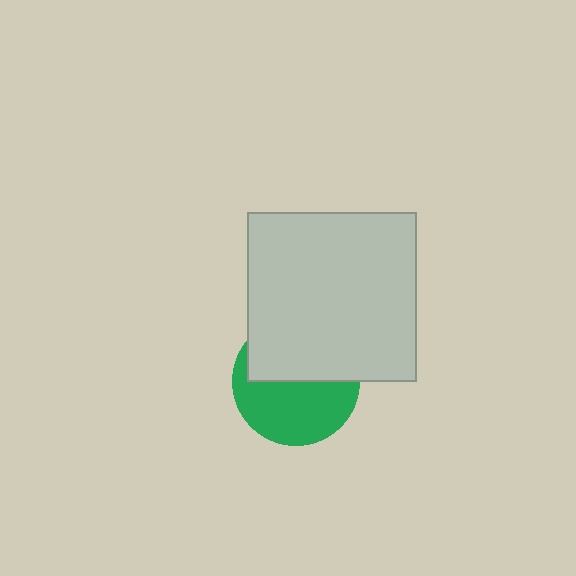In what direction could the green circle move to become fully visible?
The green circle could move down. That would shift it out from behind the light gray square entirely.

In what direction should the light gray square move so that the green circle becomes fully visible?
The light gray square should move up. That is the shortest direction to clear the overlap and leave the green circle fully visible.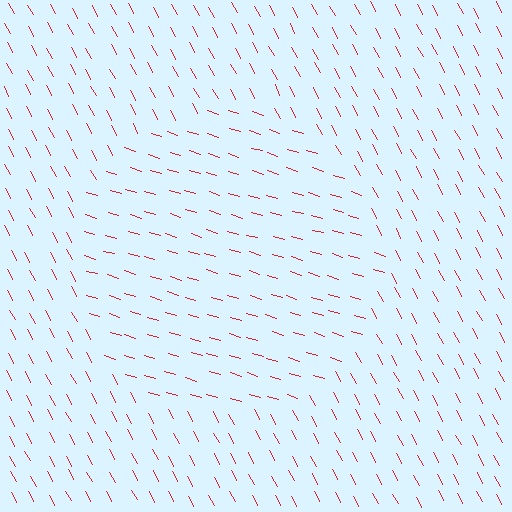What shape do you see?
I see a circle.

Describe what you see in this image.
The image is filled with small red line segments. A circle region in the image has lines oriented differently from the surrounding lines, creating a visible texture boundary.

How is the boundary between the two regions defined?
The boundary is defined purely by a change in line orientation (approximately 45 degrees difference). All lines are the same color and thickness.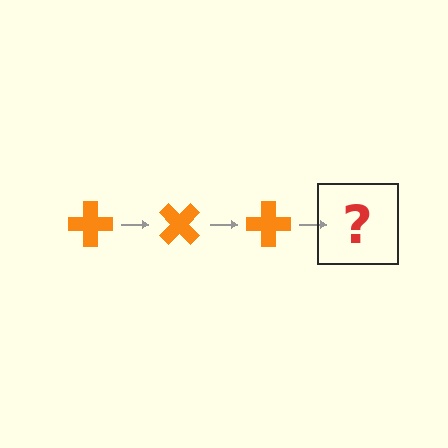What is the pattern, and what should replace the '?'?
The pattern is that the cross rotates 45 degrees each step. The '?' should be an orange cross rotated 135 degrees.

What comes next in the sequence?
The next element should be an orange cross rotated 135 degrees.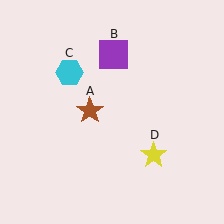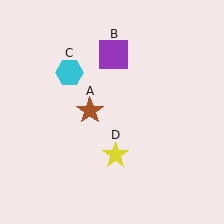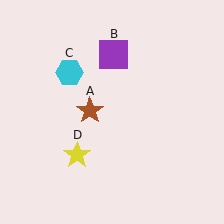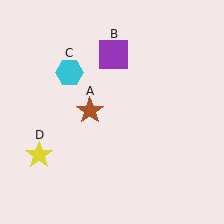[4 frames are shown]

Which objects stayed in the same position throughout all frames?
Brown star (object A) and purple square (object B) and cyan hexagon (object C) remained stationary.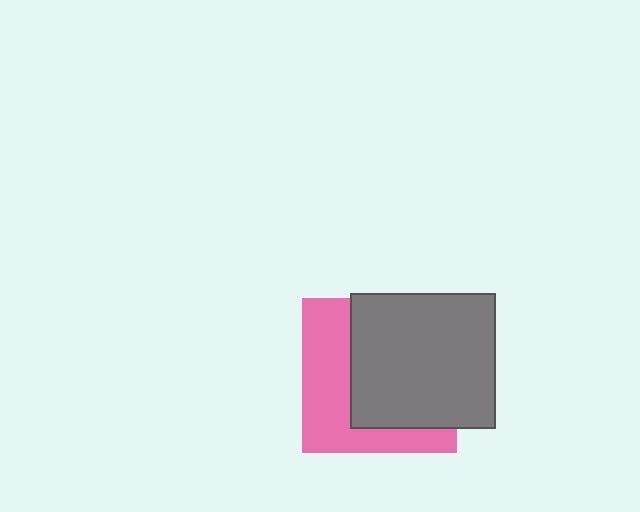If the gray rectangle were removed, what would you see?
You would see the complete pink square.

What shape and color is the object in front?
The object in front is a gray rectangle.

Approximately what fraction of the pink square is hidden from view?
Roughly 59% of the pink square is hidden behind the gray rectangle.